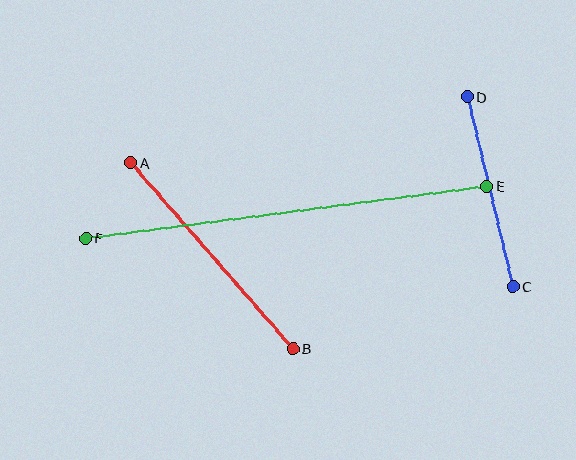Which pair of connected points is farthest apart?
Points E and F are farthest apart.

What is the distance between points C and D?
The distance is approximately 195 pixels.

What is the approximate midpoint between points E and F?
The midpoint is at approximately (286, 212) pixels.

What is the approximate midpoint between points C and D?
The midpoint is at approximately (490, 192) pixels.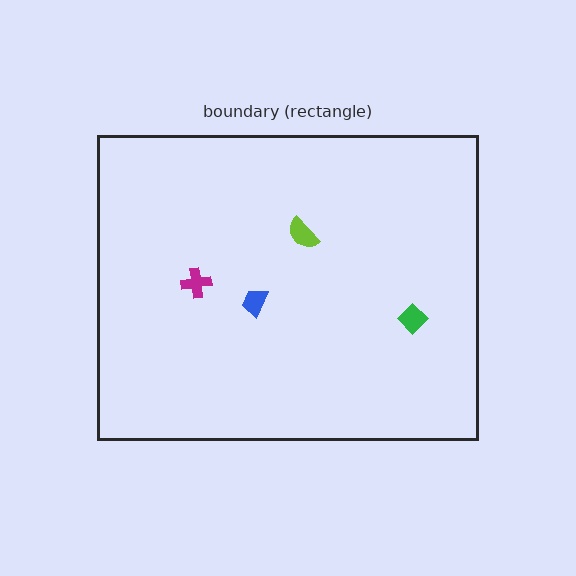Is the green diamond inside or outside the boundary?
Inside.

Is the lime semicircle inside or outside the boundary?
Inside.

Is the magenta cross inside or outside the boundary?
Inside.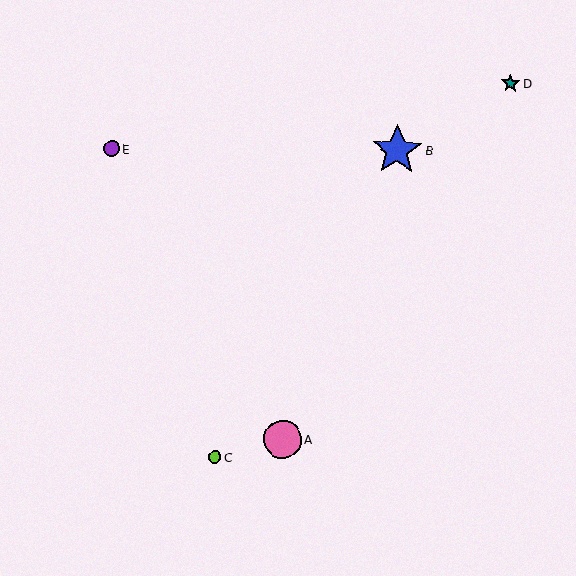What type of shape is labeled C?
Shape C is a lime circle.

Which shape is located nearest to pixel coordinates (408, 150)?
The blue star (labeled B) at (397, 150) is nearest to that location.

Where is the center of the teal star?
The center of the teal star is at (511, 83).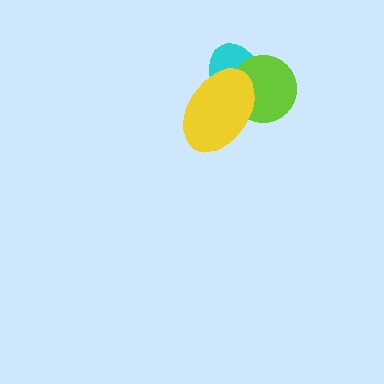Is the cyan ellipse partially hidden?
Yes, it is partially covered by another shape.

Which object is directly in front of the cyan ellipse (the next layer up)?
The lime circle is directly in front of the cyan ellipse.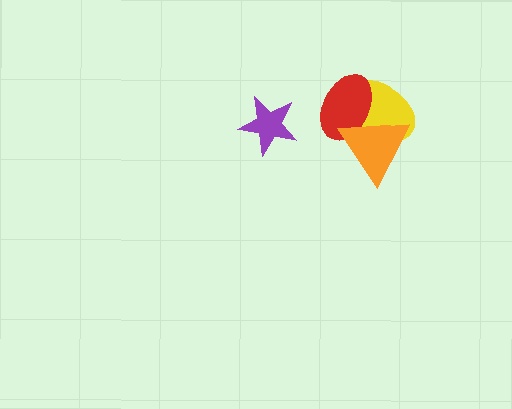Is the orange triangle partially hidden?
No, no other shape covers it.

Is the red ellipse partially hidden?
Yes, it is partially covered by another shape.